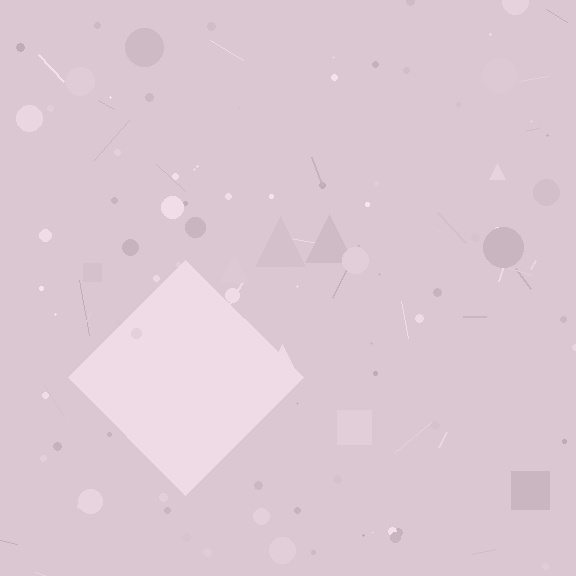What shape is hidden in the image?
A diamond is hidden in the image.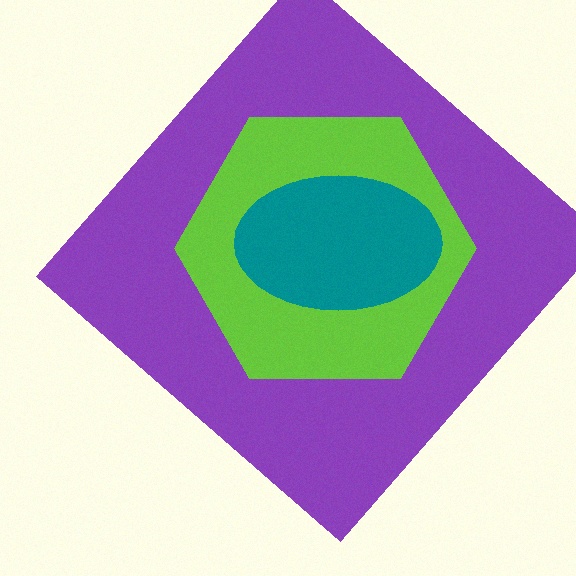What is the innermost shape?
The teal ellipse.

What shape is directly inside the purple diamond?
The lime hexagon.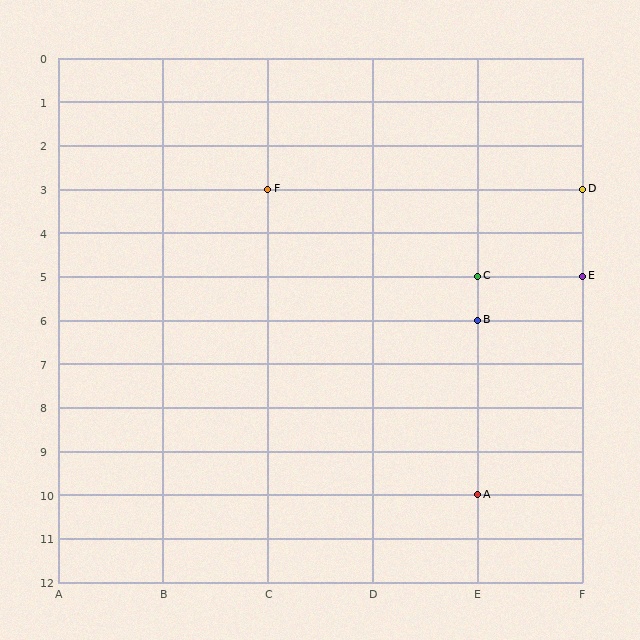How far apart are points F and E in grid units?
Points F and E are 3 columns and 2 rows apart (about 3.6 grid units diagonally).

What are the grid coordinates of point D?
Point D is at grid coordinates (F, 3).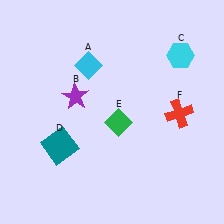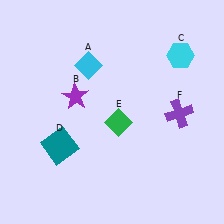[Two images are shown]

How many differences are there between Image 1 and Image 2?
There is 1 difference between the two images.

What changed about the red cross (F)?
In Image 1, F is red. In Image 2, it changed to purple.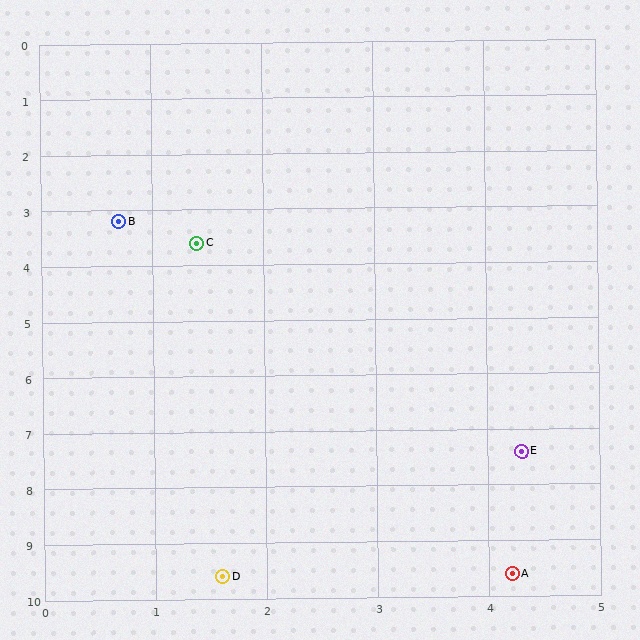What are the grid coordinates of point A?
Point A is at approximately (4.2, 9.6).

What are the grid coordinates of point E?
Point E is at approximately (4.3, 7.4).